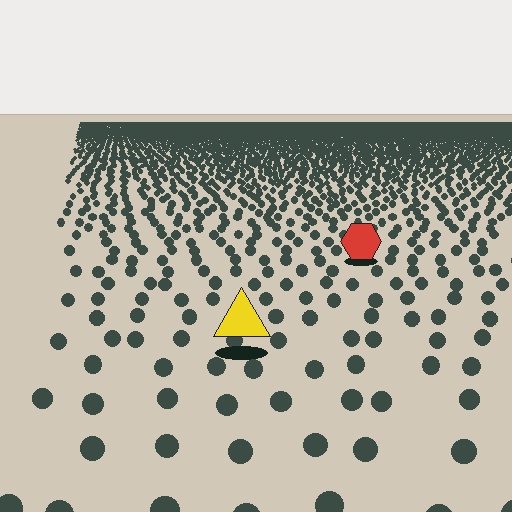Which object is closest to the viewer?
The yellow triangle is closest. The texture marks near it are larger and more spread out.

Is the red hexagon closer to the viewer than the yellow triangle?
No. The yellow triangle is closer — you can tell from the texture gradient: the ground texture is coarser near it.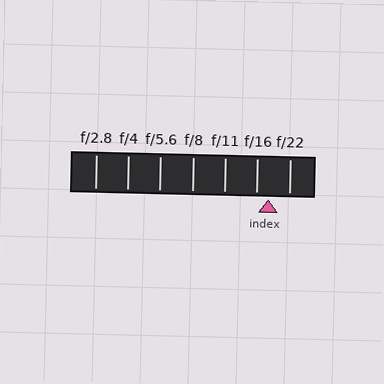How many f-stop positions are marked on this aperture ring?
There are 7 f-stop positions marked.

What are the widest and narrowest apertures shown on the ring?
The widest aperture shown is f/2.8 and the narrowest is f/22.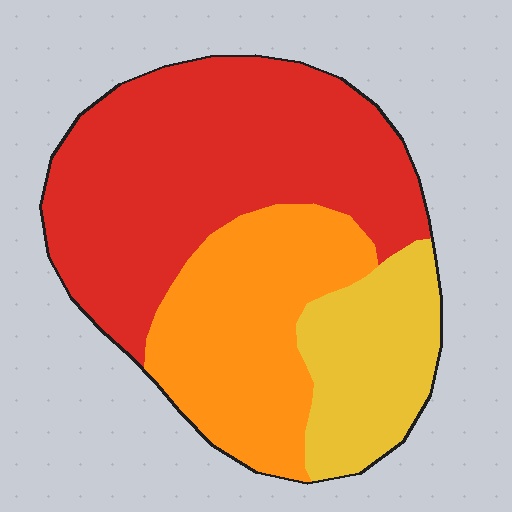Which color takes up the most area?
Red, at roughly 50%.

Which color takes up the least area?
Yellow, at roughly 20%.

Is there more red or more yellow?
Red.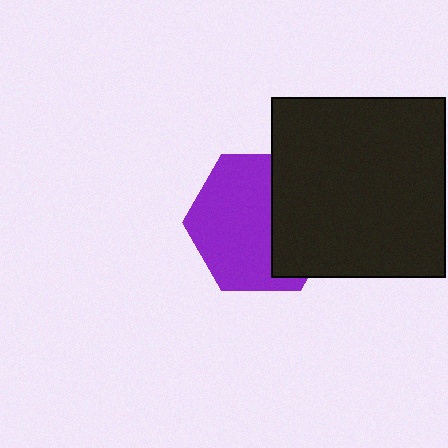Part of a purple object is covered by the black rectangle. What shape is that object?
It is a hexagon.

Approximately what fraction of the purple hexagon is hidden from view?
Roughly 38% of the purple hexagon is hidden behind the black rectangle.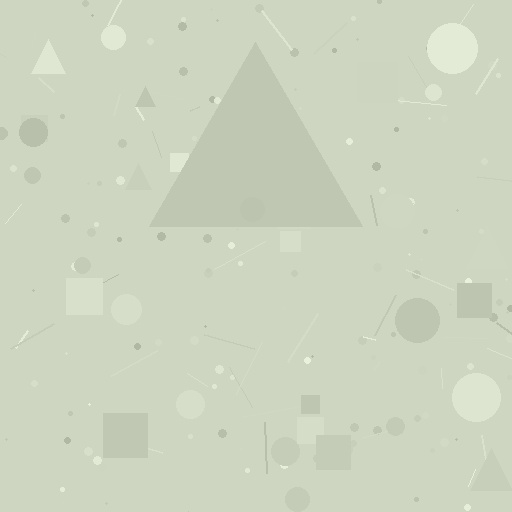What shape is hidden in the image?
A triangle is hidden in the image.